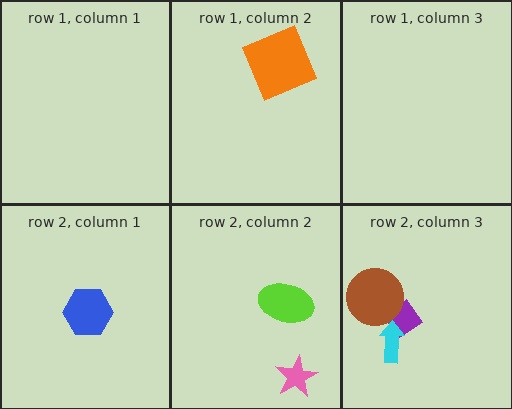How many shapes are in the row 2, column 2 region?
2.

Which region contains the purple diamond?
The row 2, column 3 region.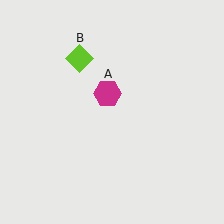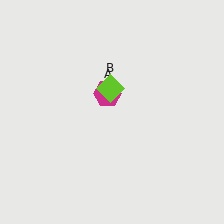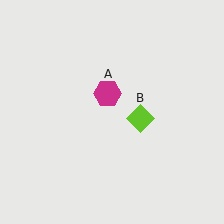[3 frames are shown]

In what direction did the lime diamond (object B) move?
The lime diamond (object B) moved down and to the right.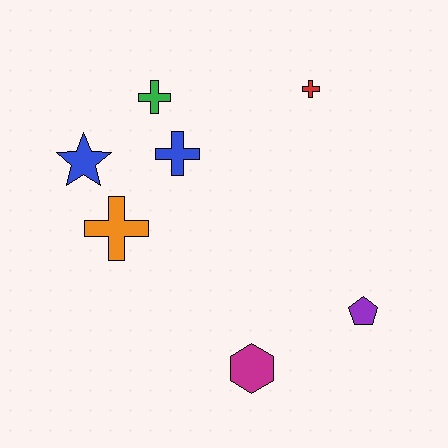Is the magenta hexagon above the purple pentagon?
No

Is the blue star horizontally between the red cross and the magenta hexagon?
No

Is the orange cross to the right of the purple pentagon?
No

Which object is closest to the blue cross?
The green cross is closest to the blue cross.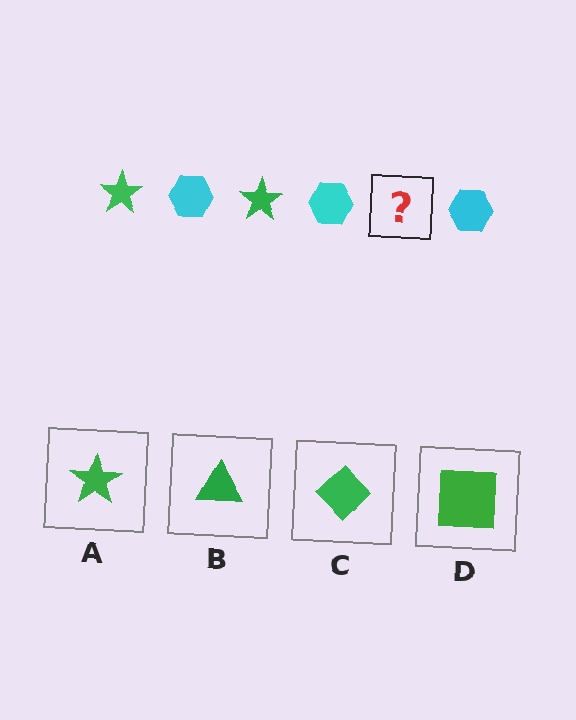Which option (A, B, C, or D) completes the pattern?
A.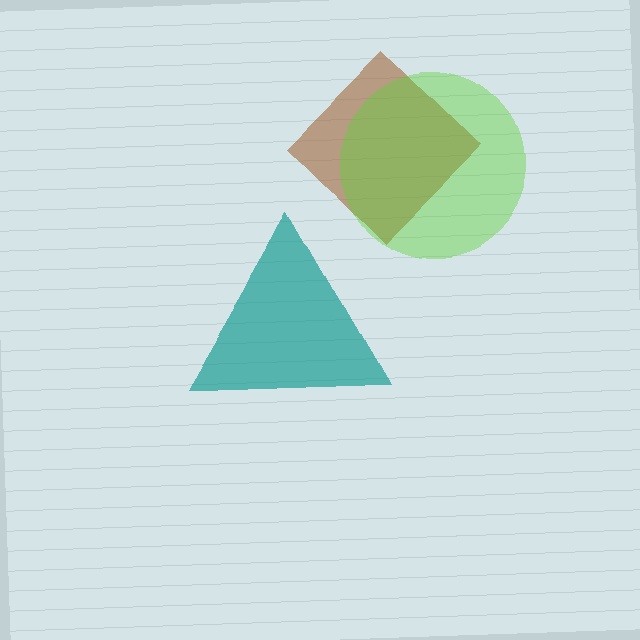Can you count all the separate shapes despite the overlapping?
Yes, there are 3 separate shapes.